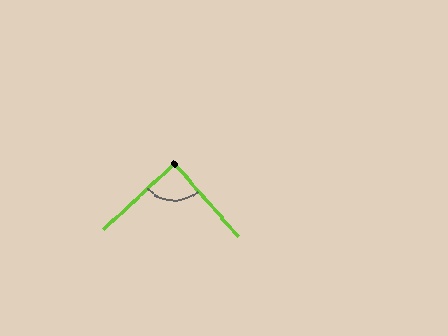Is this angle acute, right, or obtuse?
It is approximately a right angle.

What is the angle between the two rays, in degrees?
Approximately 89 degrees.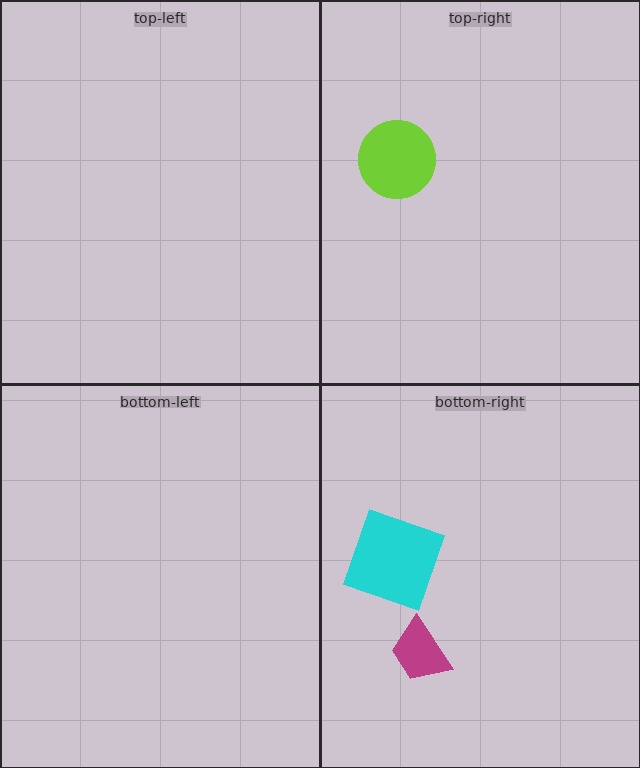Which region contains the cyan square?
The bottom-right region.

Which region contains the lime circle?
The top-right region.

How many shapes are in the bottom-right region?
2.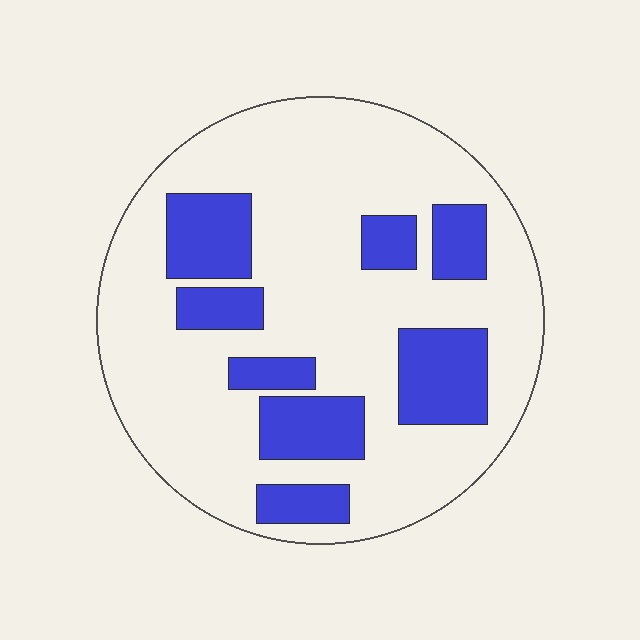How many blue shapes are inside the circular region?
8.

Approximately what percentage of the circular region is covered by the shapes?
Approximately 25%.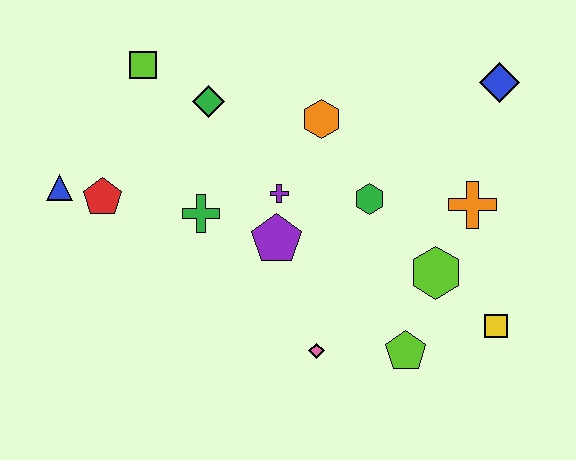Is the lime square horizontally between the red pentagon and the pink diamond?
Yes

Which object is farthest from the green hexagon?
The blue triangle is farthest from the green hexagon.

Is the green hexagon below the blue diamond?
Yes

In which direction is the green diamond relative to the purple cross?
The green diamond is above the purple cross.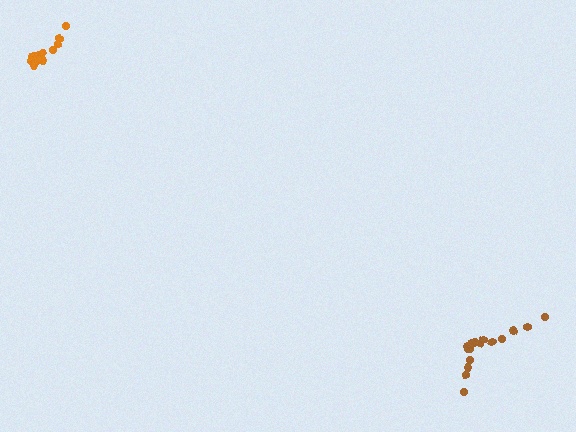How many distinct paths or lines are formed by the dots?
There are 2 distinct paths.